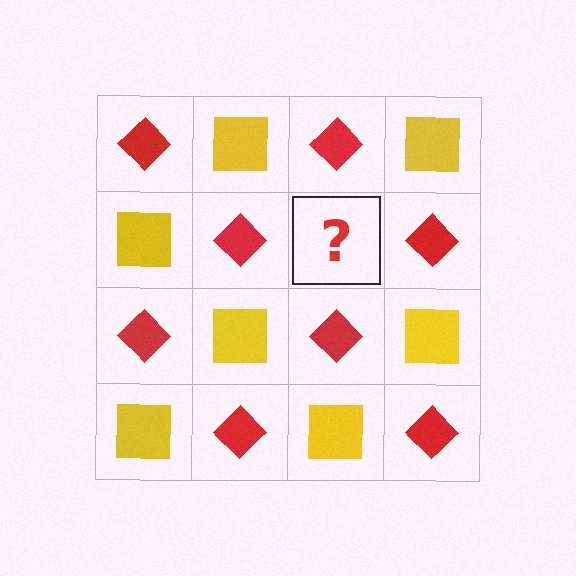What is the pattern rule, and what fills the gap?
The rule is that it alternates red diamond and yellow square in a checkerboard pattern. The gap should be filled with a yellow square.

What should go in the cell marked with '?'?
The missing cell should contain a yellow square.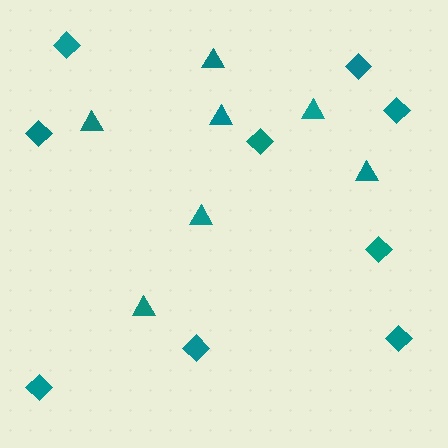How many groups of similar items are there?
There are 2 groups: one group of triangles (7) and one group of diamonds (9).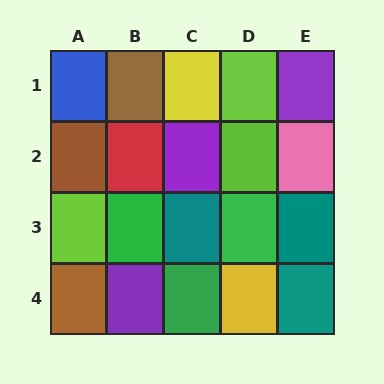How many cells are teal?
3 cells are teal.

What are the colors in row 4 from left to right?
Brown, purple, green, yellow, teal.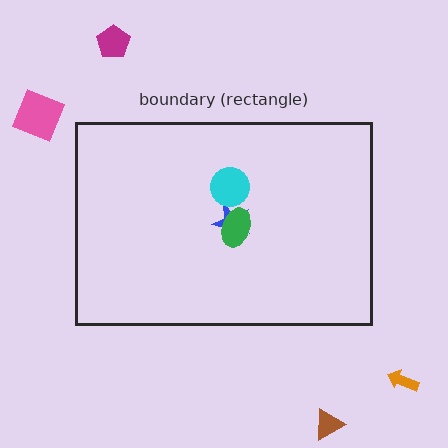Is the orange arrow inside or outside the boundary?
Outside.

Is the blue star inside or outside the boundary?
Inside.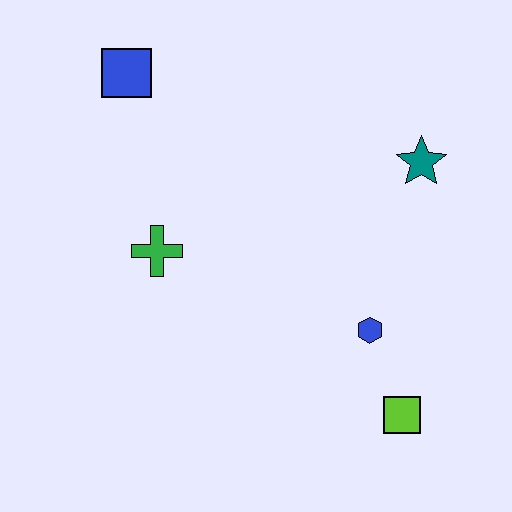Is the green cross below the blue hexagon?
No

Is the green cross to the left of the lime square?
Yes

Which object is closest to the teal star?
The blue hexagon is closest to the teal star.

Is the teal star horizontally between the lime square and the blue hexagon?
No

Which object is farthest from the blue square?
The lime square is farthest from the blue square.